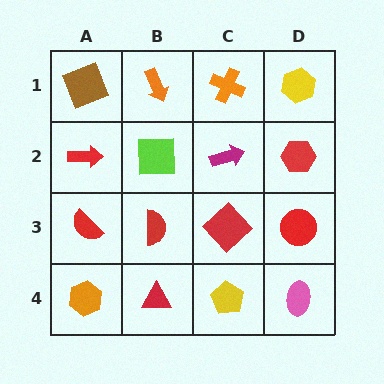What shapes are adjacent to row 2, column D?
A yellow hexagon (row 1, column D), a red circle (row 3, column D), a magenta arrow (row 2, column C).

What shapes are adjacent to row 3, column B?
A lime square (row 2, column B), a red triangle (row 4, column B), a red semicircle (row 3, column A), a red diamond (row 3, column C).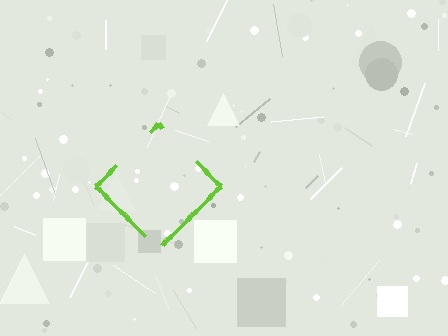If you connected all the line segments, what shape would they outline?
They would outline a diamond.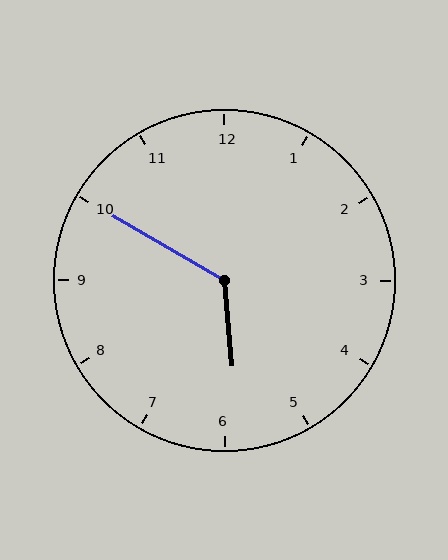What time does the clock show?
5:50.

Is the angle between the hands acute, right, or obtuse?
It is obtuse.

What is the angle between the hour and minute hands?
Approximately 125 degrees.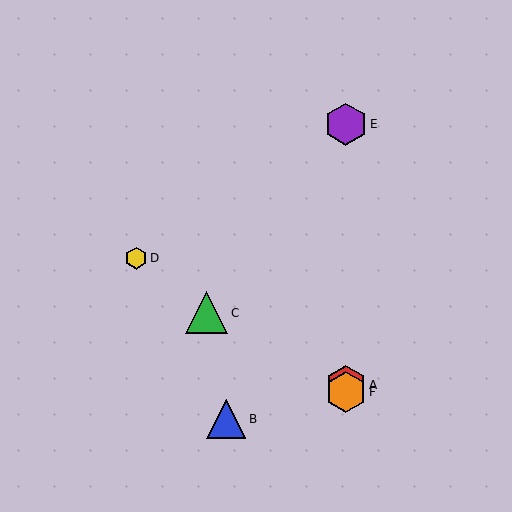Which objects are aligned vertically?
Objects A, E, F are aligned vertically.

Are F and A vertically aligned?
Yes, both are at x≈346.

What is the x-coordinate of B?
Object B is at x≈226.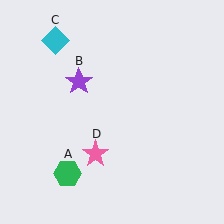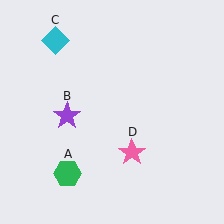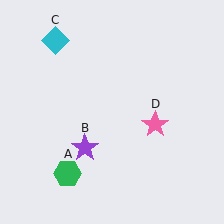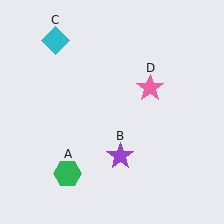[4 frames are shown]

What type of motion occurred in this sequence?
The purple star (object B), pink star (object D) rotated counterclockwise around the center of the scene.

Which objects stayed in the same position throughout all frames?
Green hexagon (object A) and cyan diamond (object C) remained stationary.